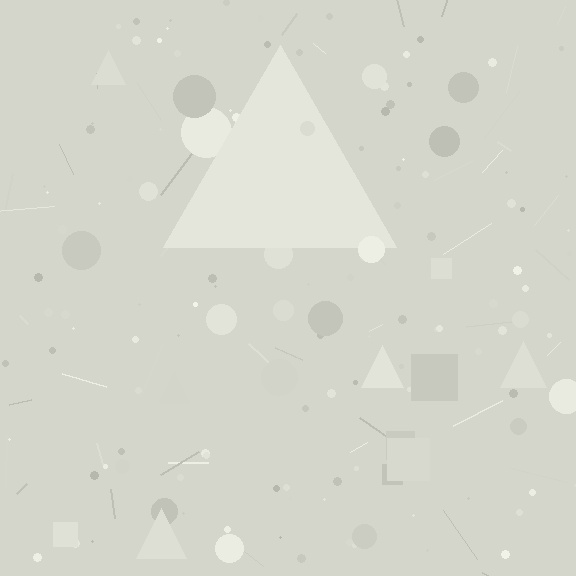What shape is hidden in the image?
A triangle is hidden in the image.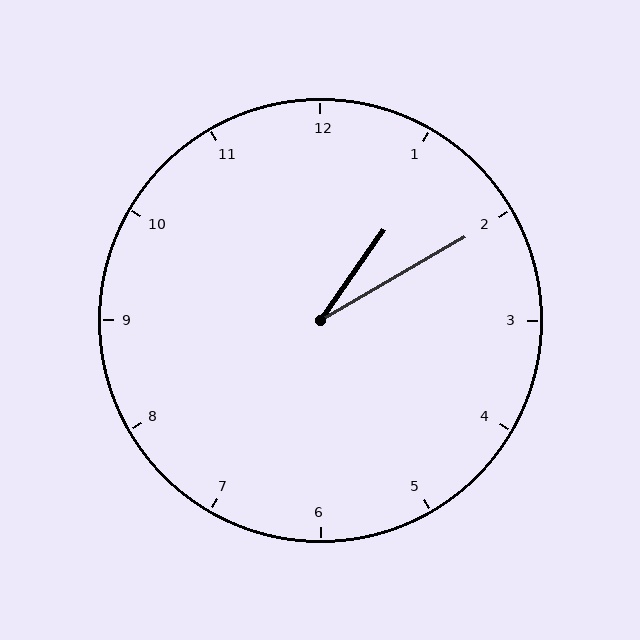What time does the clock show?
1:10.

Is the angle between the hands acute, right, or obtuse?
It is acute.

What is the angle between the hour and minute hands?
Approximately 25 degrees.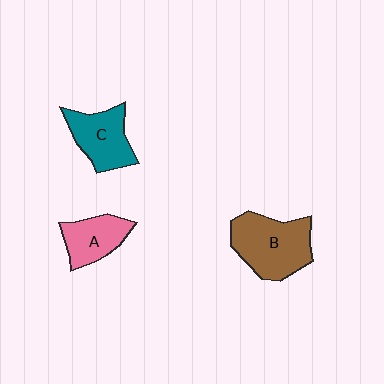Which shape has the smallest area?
Shape A (pink).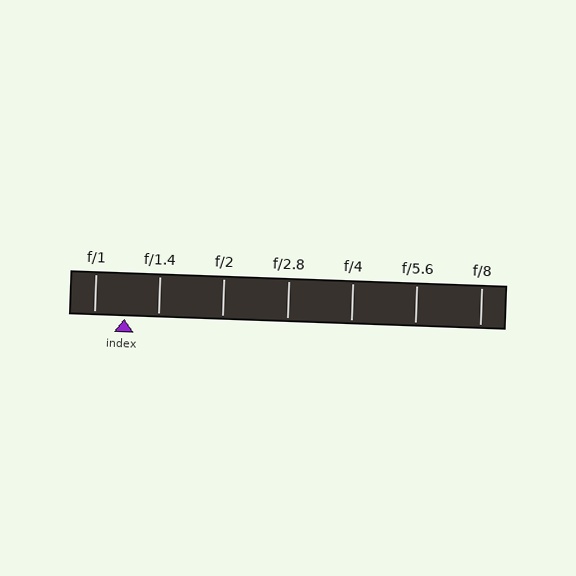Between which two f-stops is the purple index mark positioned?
The index mark is between f/1 and f/1.4.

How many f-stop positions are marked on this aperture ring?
There are 7 f-stop positions marked.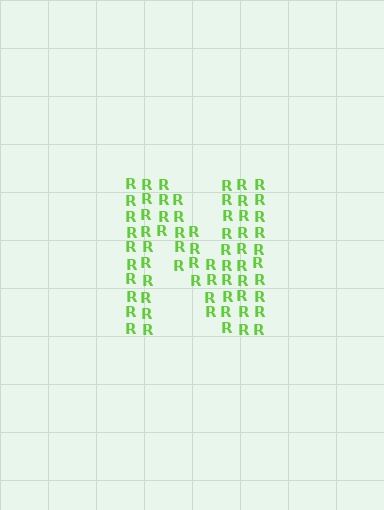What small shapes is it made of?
It is made of small letter R's.